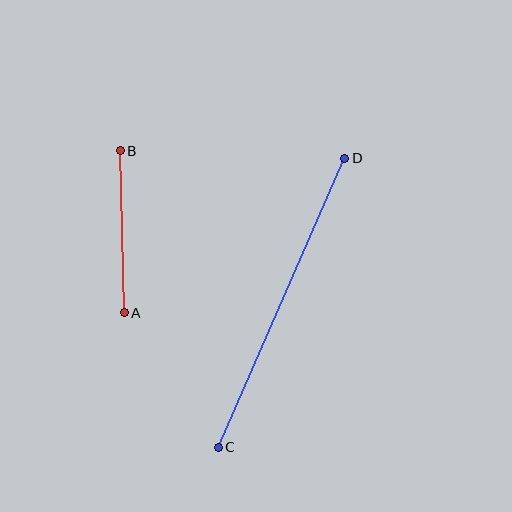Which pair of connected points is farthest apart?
Points C and D are farthest apart.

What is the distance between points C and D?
The distance is approximately 316 pixels.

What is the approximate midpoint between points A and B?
The midpoint is at approximately (122, 232) pixels.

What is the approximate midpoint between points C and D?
The midpoint is at approximately (281, 303) pixels.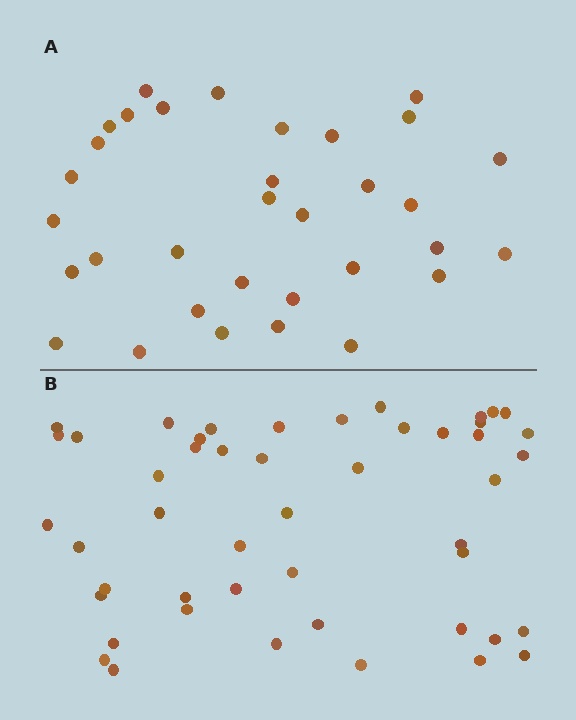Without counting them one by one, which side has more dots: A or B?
Region B (the bottom region) has more dots.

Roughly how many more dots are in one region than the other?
Region B has approximately 15 more dots than region A.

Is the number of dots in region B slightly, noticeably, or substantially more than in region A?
Region B has substantially more. The ratio is roughly 1.5 to 1.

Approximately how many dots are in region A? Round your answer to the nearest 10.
About 30 dots. (The exact count is 33, which rounds to 30.)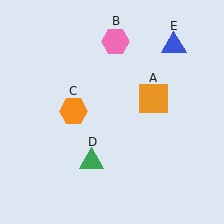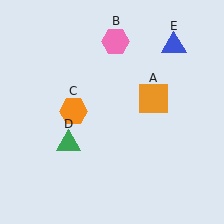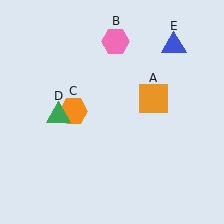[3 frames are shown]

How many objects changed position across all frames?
1 object changed position: green triangle (object D).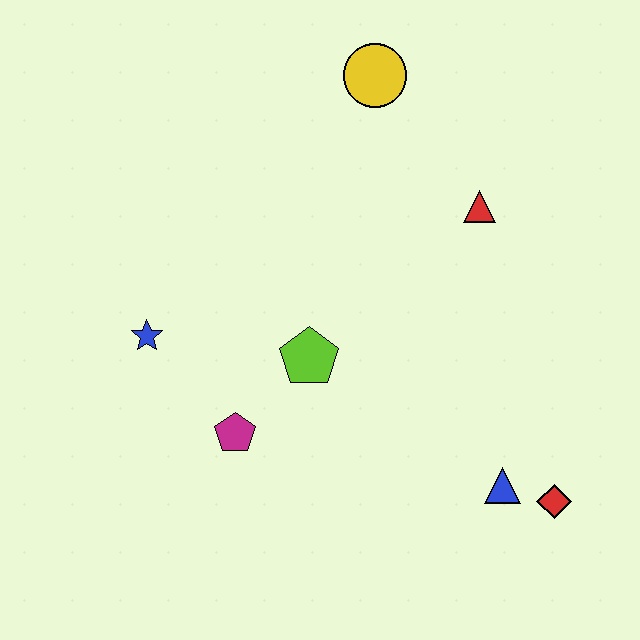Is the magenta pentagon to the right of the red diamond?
No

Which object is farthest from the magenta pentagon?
The yellow circle is farthest from the magenta pentagon.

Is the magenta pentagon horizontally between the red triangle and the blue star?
Yes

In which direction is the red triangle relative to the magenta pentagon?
The red triangle is to the right of the magenta pentagon.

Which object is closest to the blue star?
The magenta pentagon is closest to the blue star.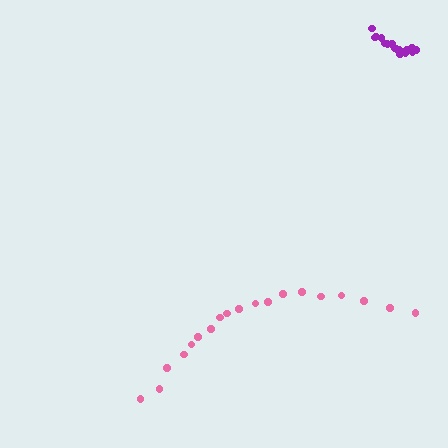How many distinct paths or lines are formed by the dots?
There are 2 distinct paths.